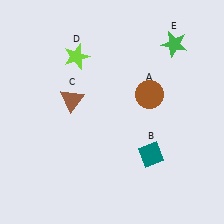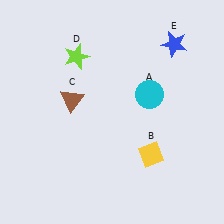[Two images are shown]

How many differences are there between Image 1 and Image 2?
There are 3 differences between the two images.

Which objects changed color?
A changed from brown to cyan. B changed from teal to yellow. E changed from green to blue.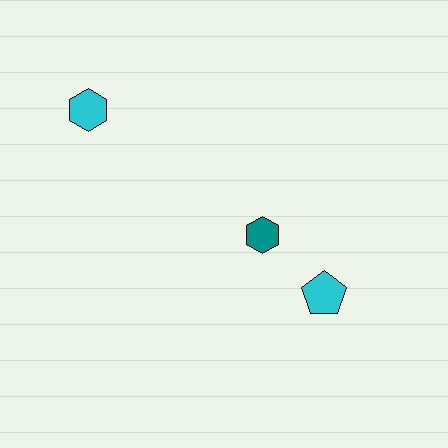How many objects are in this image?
There are 3 objects.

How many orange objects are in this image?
There are no orange objects.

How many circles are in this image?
There are no circles.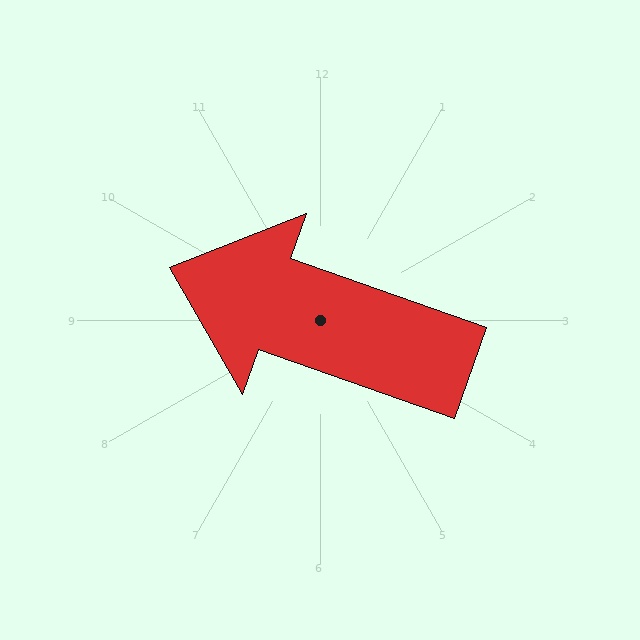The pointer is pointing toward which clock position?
Roughly 10 o'clock.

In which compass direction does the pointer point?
West.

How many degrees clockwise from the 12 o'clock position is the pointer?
Approximately 289 degrees.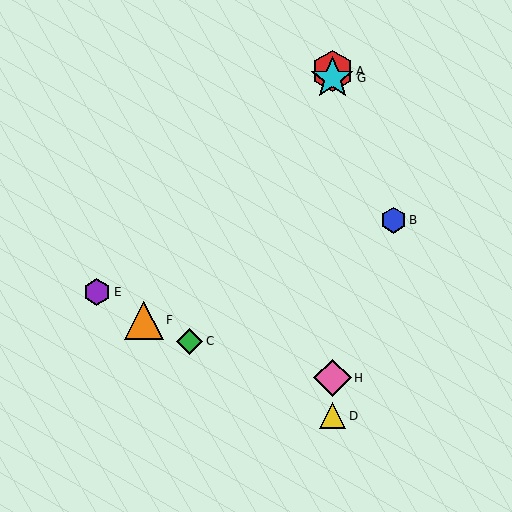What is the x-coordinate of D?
Object D is at x≈332.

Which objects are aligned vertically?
Objects A, D, G, H are aligned vertically.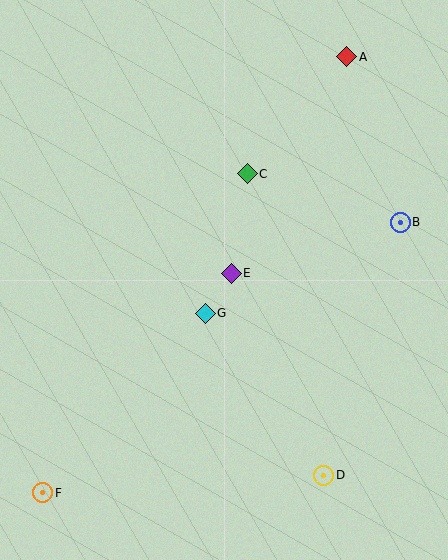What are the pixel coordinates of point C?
Point C is at (247, 174).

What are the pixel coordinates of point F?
Point F is at (43, 493).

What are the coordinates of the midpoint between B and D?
The midpoint between B and D is at (362, 349).